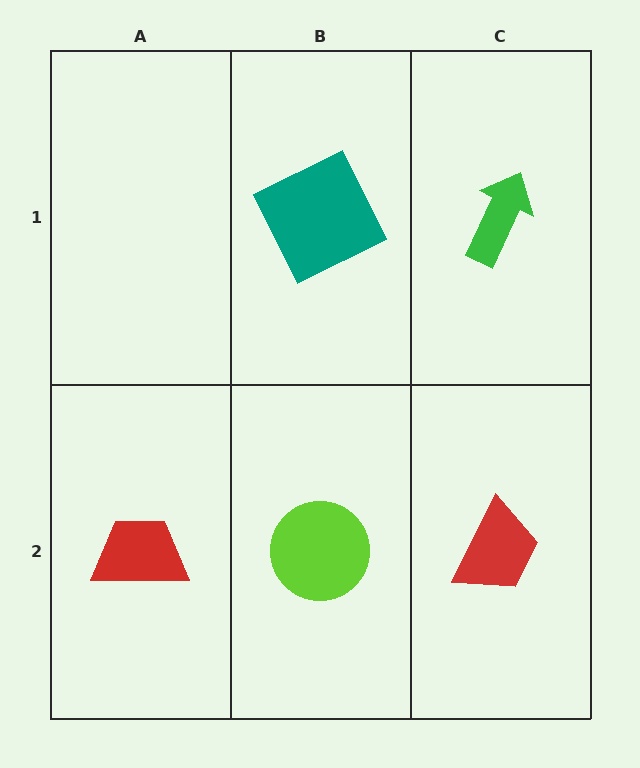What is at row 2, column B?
A lime circle.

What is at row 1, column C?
A green arrow.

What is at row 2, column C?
A red trapezoid.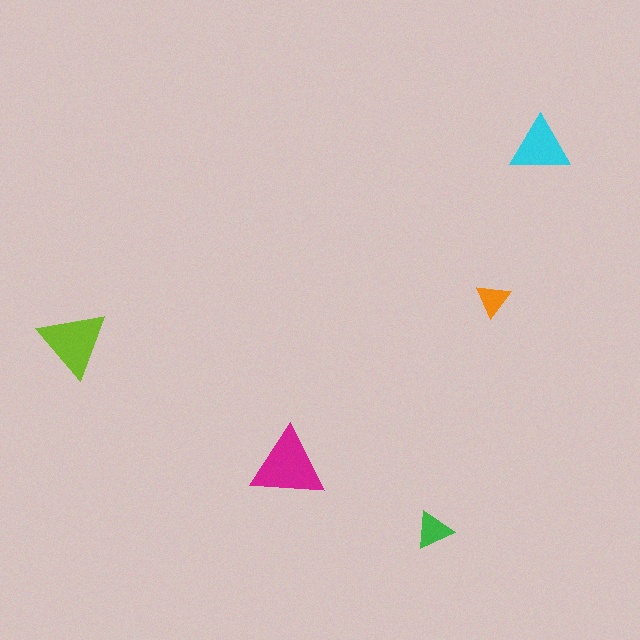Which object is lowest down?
The green triangle is bottommost.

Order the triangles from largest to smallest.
the magenta one, the lime one, the cyan one, the green one, the orange one.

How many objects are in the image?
There are 5 objects in the image.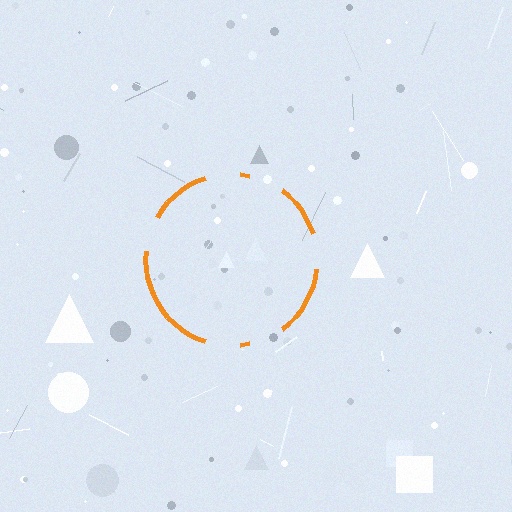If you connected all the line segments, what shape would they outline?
They would outline a circle.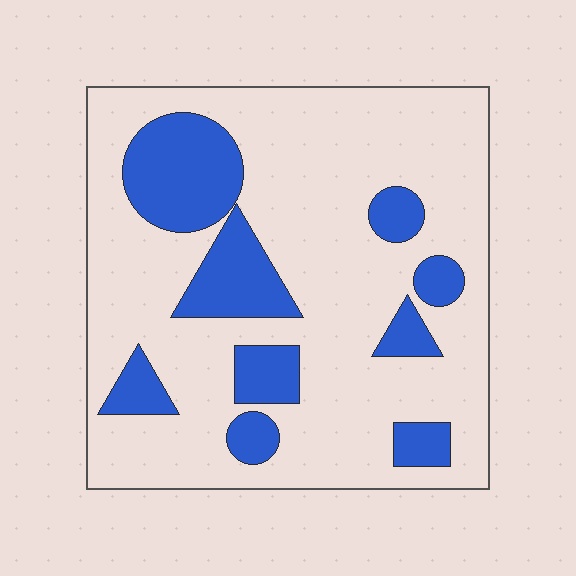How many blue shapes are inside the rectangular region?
9.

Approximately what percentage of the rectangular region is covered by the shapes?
Approximately 25%.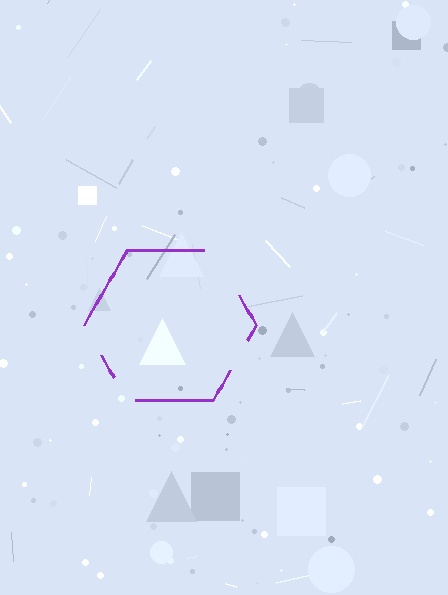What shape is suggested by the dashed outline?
The dashed outline suggests a hexagon.